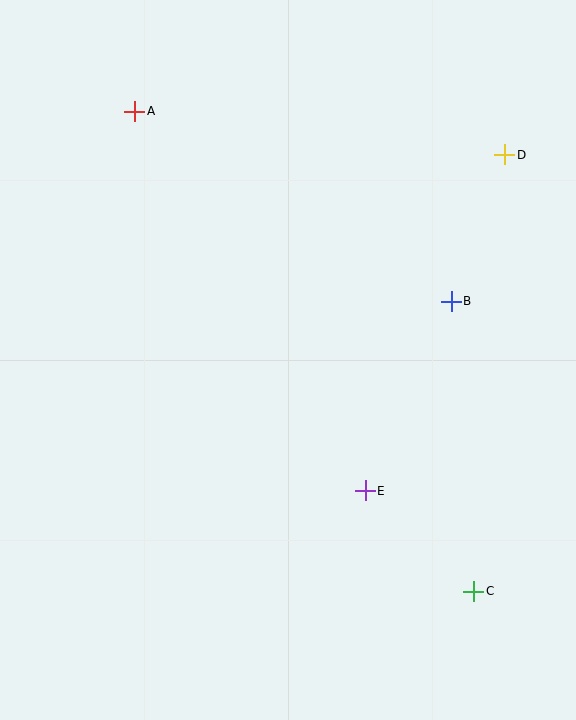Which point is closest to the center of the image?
Point E at (365, 491) is closest to the center.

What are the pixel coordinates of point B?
Point B is at (451, 301).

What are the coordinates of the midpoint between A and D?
The midpoint between A and D is at (320, 133).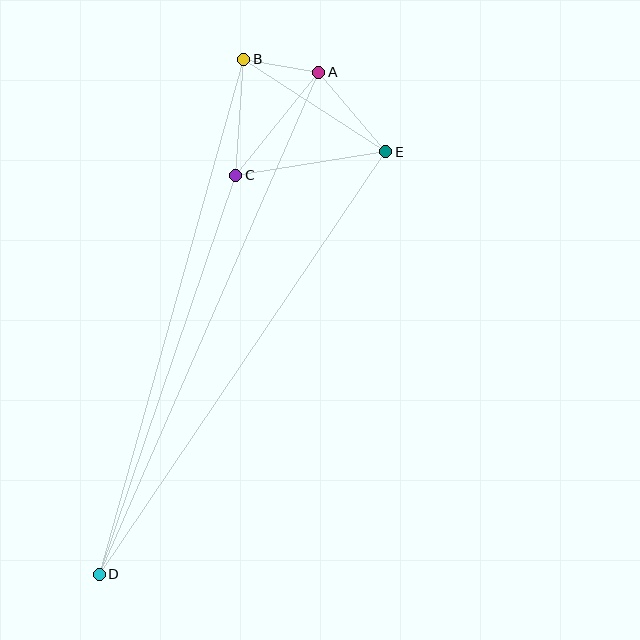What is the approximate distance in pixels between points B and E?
The distance between B and E is approximately 170 pixels.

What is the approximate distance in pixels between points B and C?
The distance between B and C is approximately 116 pixels.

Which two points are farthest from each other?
Points A and D are farthest from each other.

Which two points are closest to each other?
Points A and B are closest to each other.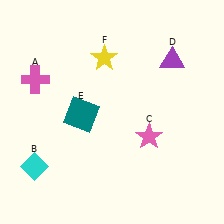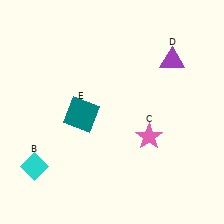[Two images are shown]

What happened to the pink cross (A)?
The pink cross (A) was removed in Image 2. It was in the top-left area of Image 1.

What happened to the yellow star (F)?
The yellow star (F) was removed in Image 2. It was in the top-left area of Image 1.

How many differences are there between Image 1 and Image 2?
There are 2 differences between the two images.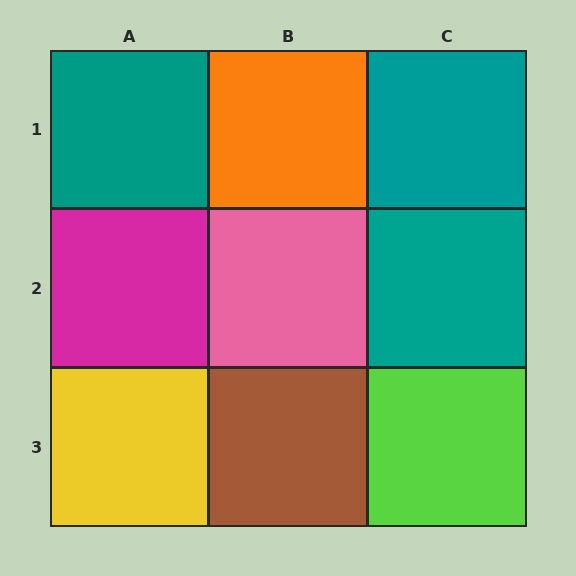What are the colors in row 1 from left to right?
Teal, orange, teal.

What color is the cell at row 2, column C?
Teal.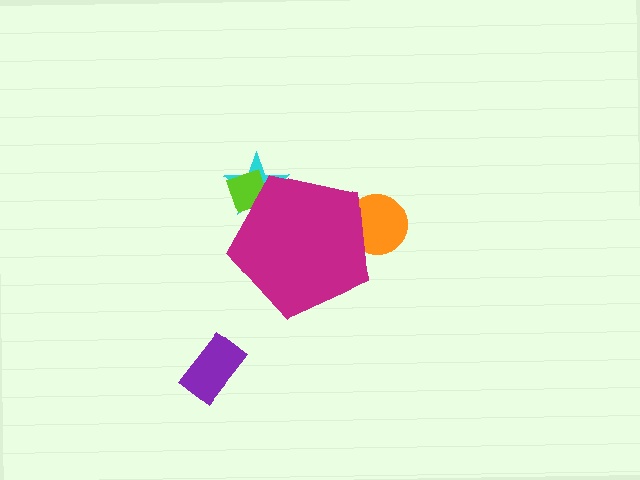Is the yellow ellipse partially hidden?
Yes, the yellow ellipse is partially hidden behind the magenta pentagon.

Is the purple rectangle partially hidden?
No, the purple rectangle is fully visible.